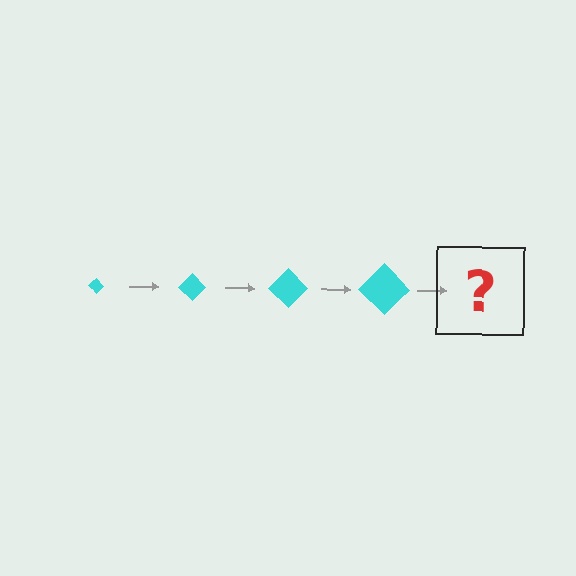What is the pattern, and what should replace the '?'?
The pattern is that the diamond gets progressively larger each step. The '?' should be a cyan diamond, larger than the previous one.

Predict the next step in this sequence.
The next step is a cyan diamond, larger than the previous one.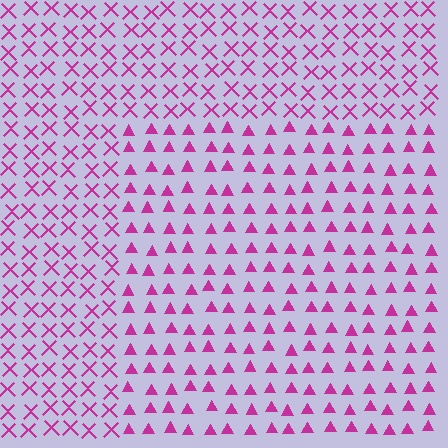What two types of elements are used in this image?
The image uses triangles inside the rectangle region and X marks outside it.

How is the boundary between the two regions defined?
The boundary is defined by a change in element shape: triangles inside vs. X marks outside. All elements share the same color and spacing.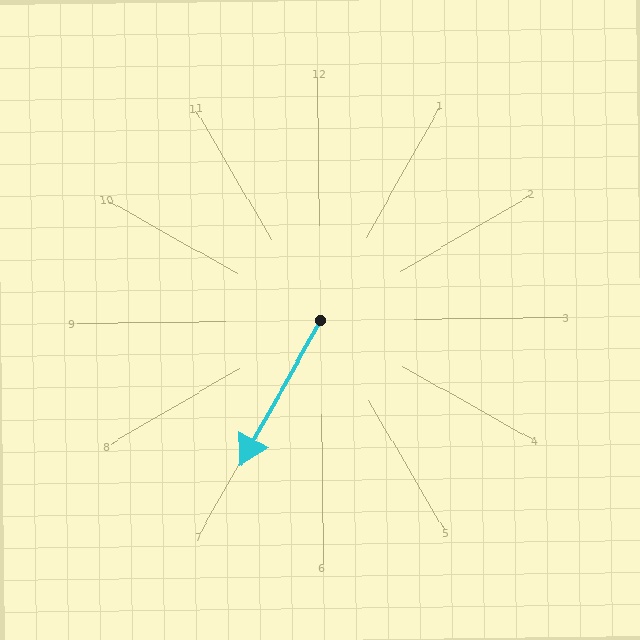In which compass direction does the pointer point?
Southwest.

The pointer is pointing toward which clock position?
Roughly 7 o'clock.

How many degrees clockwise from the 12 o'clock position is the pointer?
Approximately 210 degrees.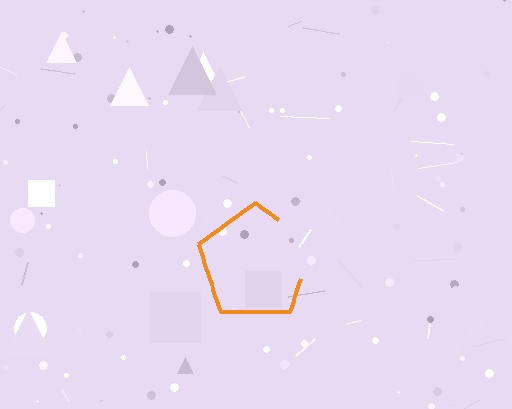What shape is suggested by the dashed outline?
The dashed outline suggests a pentagon.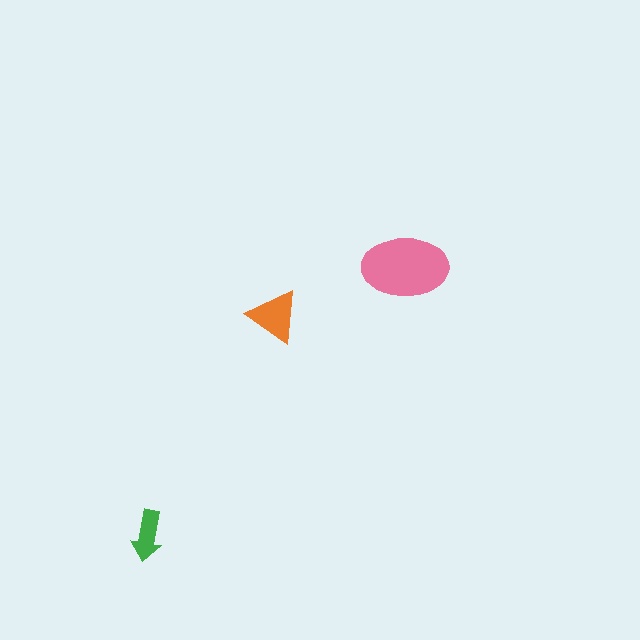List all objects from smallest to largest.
The green arrow, the orange triangle, the pink ellipse.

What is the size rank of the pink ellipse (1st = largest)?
1st.